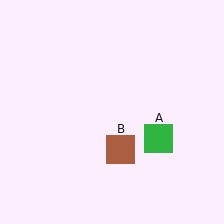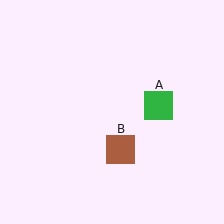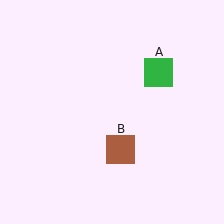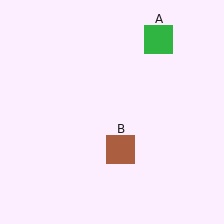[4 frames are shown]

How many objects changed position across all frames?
1 object changed position: green square (object A).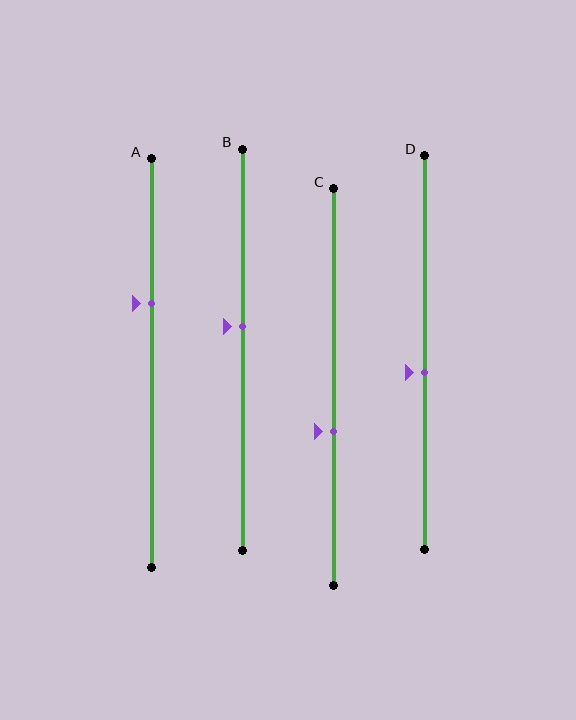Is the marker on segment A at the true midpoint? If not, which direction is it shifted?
No, the marker on segment A is shifted upward by about 15% of the segment length.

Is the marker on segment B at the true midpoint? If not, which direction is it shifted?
No, the marker on segment B is shifted upward by about 6% of the segment length.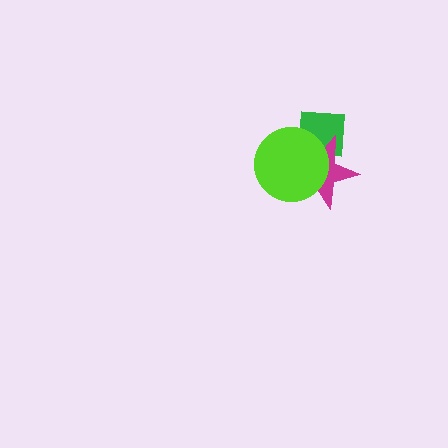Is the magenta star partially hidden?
Yes, it is partially covered by another shape.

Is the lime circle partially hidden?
No, no other shape covers it.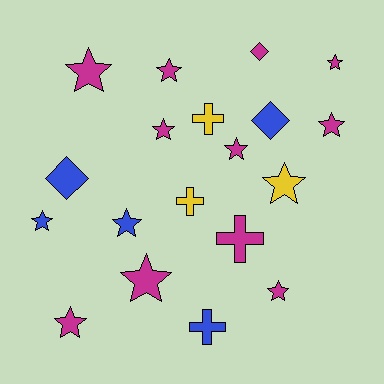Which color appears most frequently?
Magenta, with 11 objects.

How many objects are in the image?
There are 19 objects.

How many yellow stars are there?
There is 1 yellow star.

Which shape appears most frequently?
Star, with 12 objects.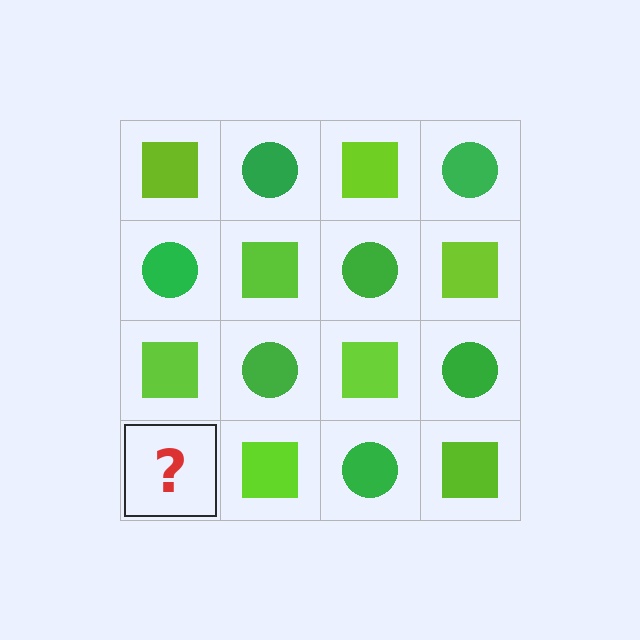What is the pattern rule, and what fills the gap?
The rule is that it alternates lime square and green circle in a checkerboard pattern. The gap should be filled with a green circle.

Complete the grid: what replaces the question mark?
The question mark should be replaced with a green circle.